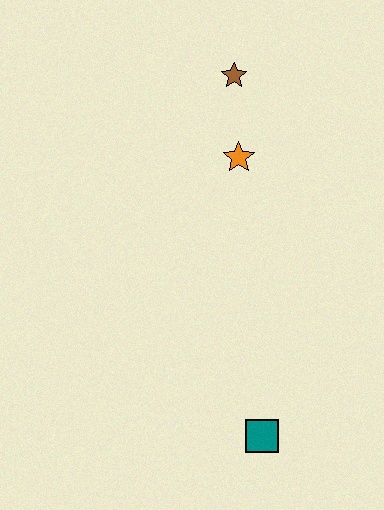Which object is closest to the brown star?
The orange star is closest to the brown star.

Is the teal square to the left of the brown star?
No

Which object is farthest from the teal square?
The brown star is farthest from the teal square.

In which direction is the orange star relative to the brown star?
The orange star is below the brown star.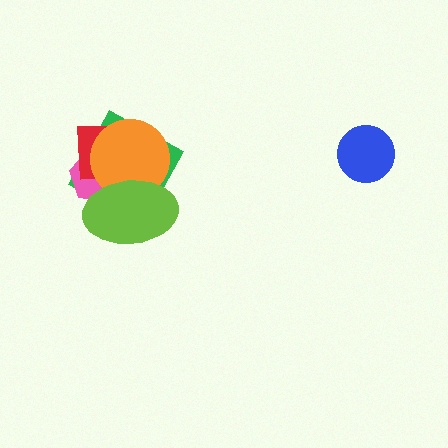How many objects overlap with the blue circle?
0 objects overlap with the blue circle.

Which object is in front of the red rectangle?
The orange circle is in front of the red rectangle.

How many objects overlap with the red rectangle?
3 objects overlap with the red rectangle.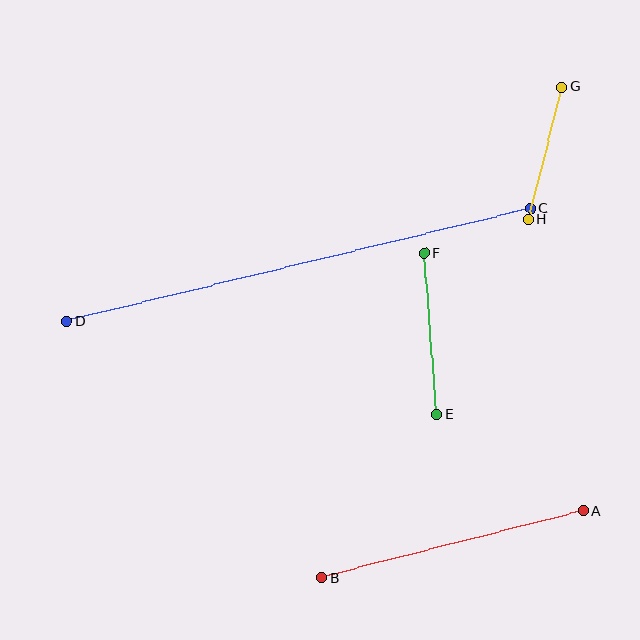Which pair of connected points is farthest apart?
Points C and D are farthest apart.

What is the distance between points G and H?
The distance is approximately 137 pixels.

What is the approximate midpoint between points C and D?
The midpoint is at approximately (298, 265) pixels.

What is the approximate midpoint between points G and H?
The midpoint is at approximately (545, 153) pixels.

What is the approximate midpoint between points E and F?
The midpoint is at approximately (431, 334) pixels.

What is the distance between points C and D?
The distance is approximately 478 pixels.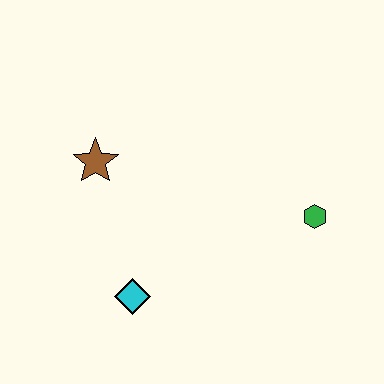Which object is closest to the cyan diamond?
The brown star is closest to the cyan diamond.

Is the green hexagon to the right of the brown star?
Yes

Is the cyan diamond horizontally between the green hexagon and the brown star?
Yes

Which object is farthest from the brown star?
The green hexagon is farthest from the brown star.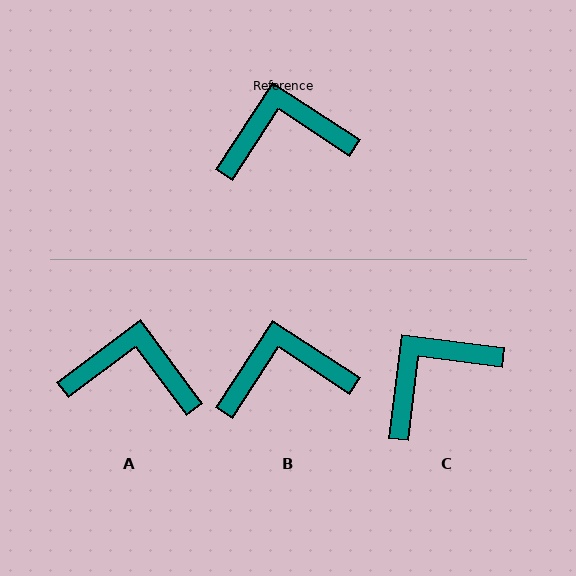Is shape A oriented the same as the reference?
No, it is off by about 20 degrees.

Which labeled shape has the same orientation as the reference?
B.